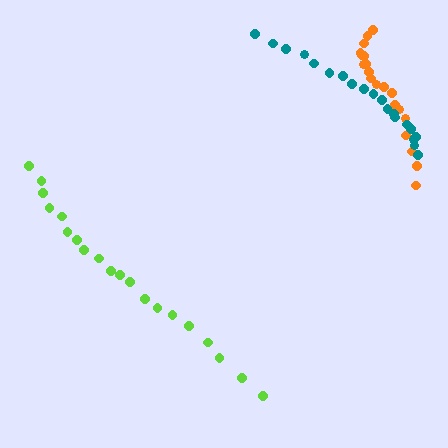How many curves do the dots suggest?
There are 3 distinct paths.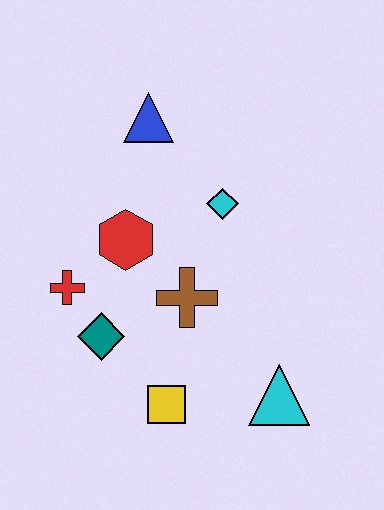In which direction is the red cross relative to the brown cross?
The red cross is to the left of the brown cross.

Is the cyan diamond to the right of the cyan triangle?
No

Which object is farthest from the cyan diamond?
The yellow square is farthest from the cyan diamond.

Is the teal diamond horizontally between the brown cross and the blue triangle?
No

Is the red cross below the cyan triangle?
No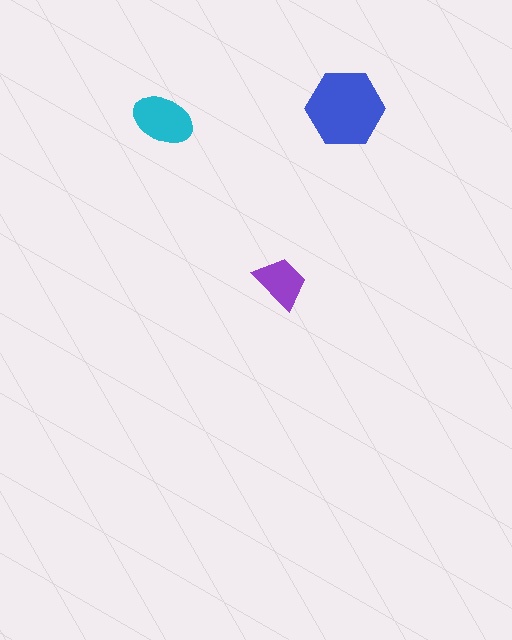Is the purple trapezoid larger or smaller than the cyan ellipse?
Smaller.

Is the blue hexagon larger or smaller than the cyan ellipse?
Larger.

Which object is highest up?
The blue hexagon is topmost.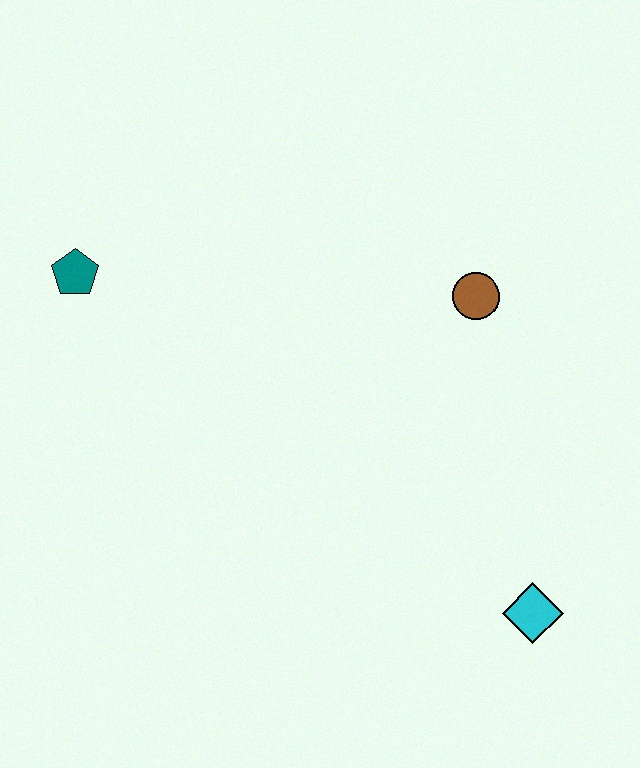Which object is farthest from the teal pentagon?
The cyan diamond is farthest from the teal pentagon.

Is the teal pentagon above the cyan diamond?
Yes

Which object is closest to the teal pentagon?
The brown circle is closest to the teal pentagon.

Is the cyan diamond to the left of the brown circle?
No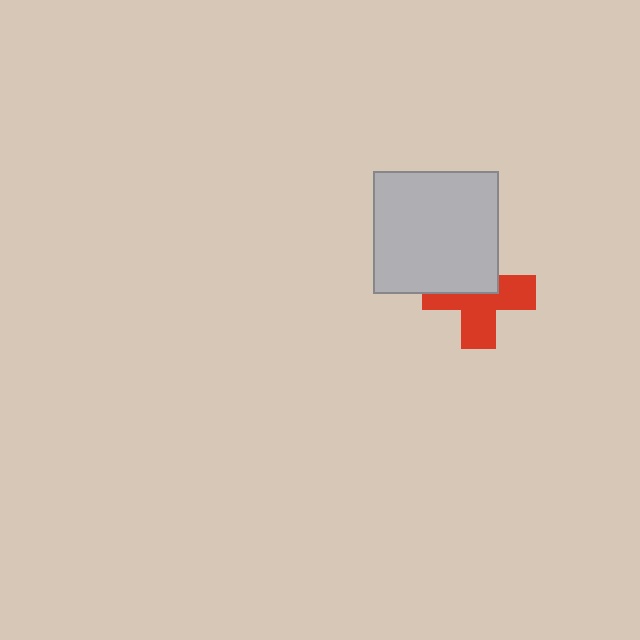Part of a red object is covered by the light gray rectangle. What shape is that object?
It is a cross.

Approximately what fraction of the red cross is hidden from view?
Roughly 42% of the red cross is hidden behind the light gray rectangle.